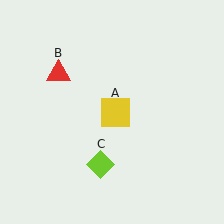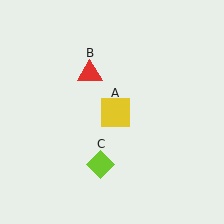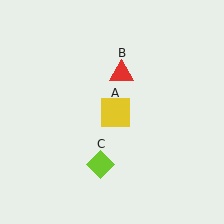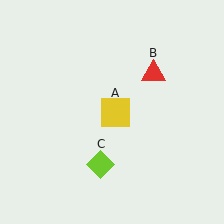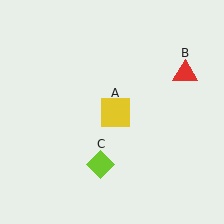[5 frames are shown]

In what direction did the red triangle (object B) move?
The red triangle (object B) moved right.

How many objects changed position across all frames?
1 object changed position: red triangle (object B).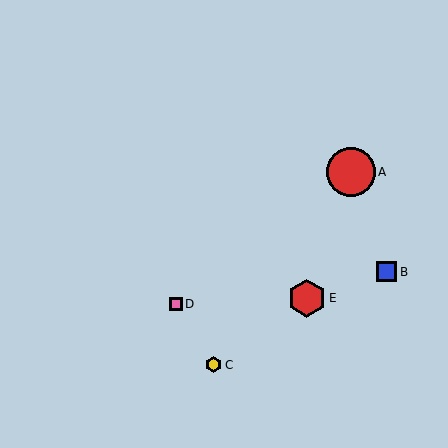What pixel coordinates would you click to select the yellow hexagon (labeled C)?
Click at (214, 365) to select the yellow hexagon C.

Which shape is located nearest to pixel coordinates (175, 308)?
The pink square (labeled D) at (176, 304) is nearest to that location.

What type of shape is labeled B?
Shape B is a blue square.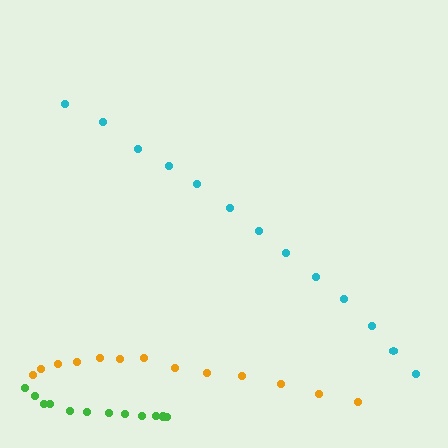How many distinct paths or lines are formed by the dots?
There are 3 distinct paths.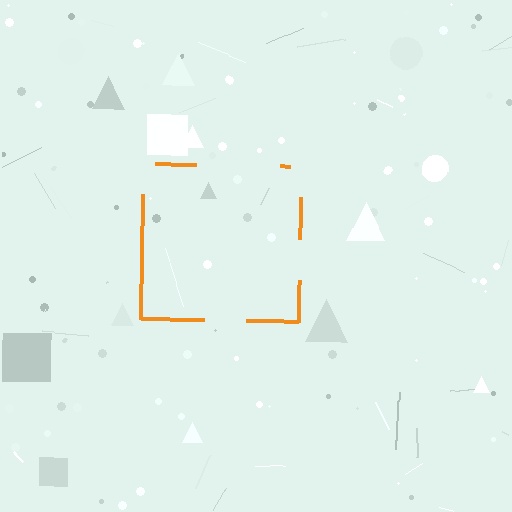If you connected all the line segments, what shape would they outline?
They would outline a square.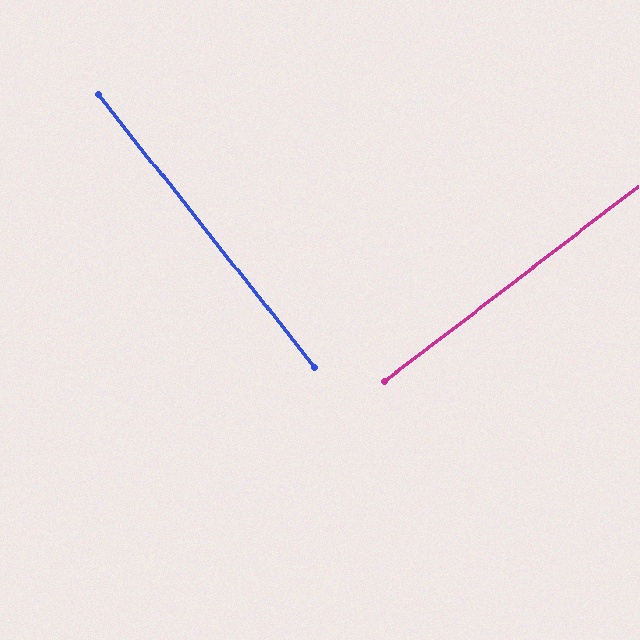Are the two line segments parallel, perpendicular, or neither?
Perpendicular — they meet at approximately 89°.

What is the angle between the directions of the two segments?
Approximately 89 degrees.